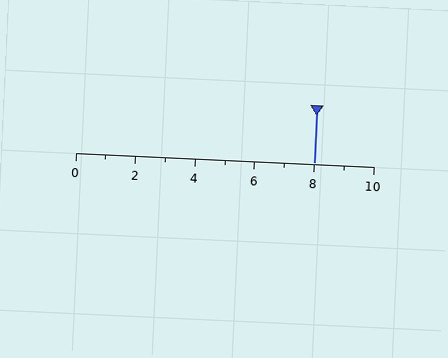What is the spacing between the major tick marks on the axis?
The major ticks are spaced 2 apart.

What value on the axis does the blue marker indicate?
The marker indicates approximately 8.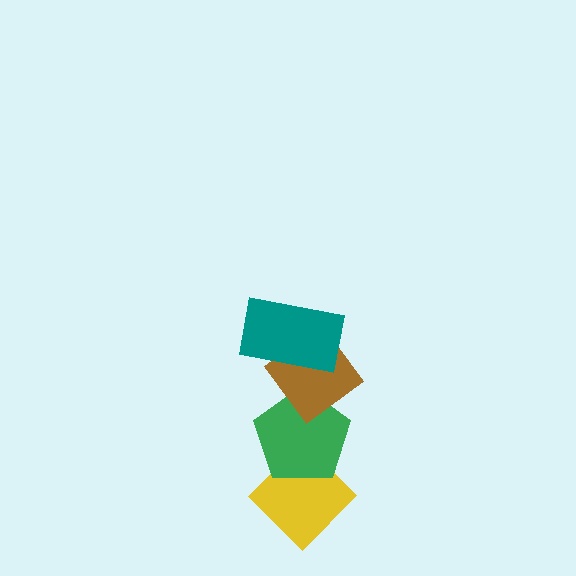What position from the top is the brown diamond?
The brown diamond is 2nd from the top.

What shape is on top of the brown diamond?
The teal rectangle is on top of the brown diamond.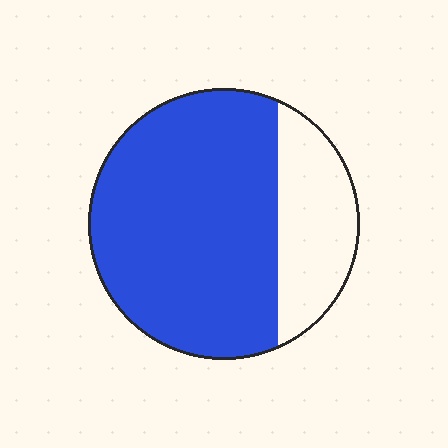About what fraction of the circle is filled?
About three quarters (3/4).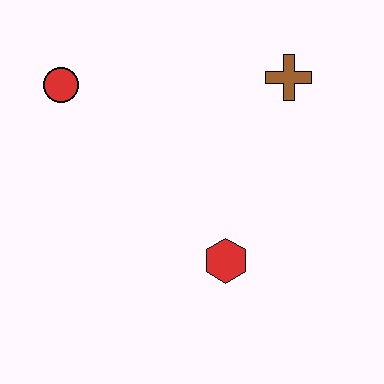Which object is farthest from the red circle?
The red hexagon is farthest from the red circle.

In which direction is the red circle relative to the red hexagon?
The red circle is above the red hexagon.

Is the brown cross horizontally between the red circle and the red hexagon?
No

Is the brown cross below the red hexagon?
No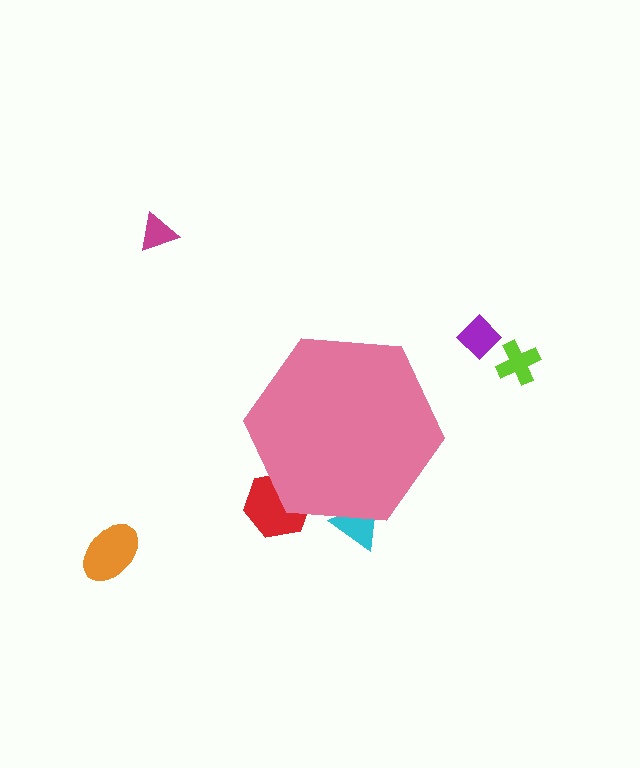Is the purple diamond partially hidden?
No, the purple diamond is fully visible.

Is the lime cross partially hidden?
No, the lime cross is fully visible.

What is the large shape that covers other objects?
A pink hexagon.